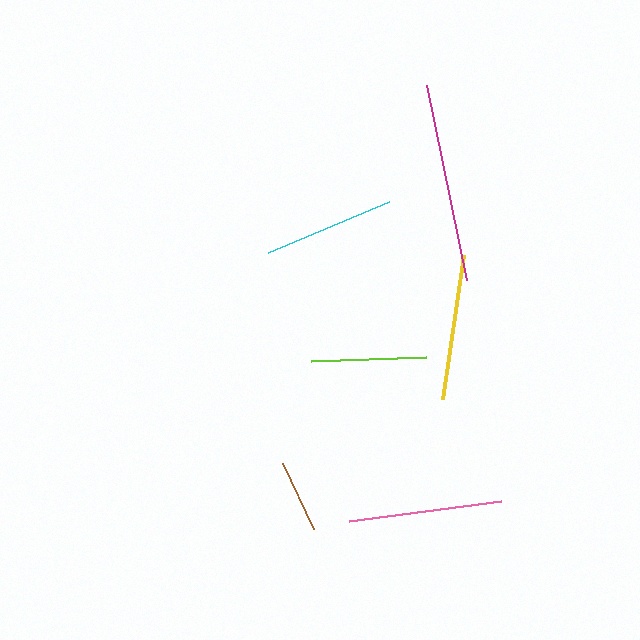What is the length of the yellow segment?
The yellow segment is approximately 146 pixels long.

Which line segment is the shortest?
The brown line is the shortest at approximately 73 pixels.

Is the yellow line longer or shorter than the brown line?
The yellow line is longer than the brown line.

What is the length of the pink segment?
The pink segment is approximately 154 pixels long.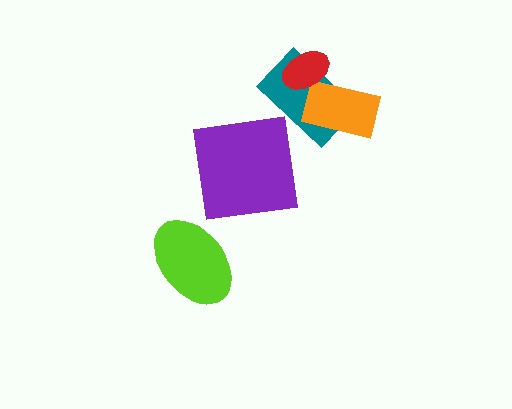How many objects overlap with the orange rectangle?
2 objects overlap with the orange rectangle.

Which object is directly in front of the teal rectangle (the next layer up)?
The orange rectangle is directly in front of the teal rectangle.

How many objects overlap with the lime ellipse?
0 objects overlap with the lime ellipse.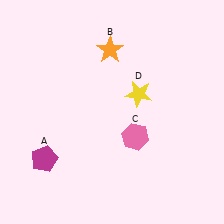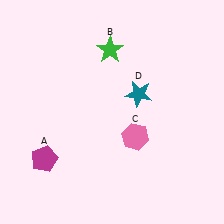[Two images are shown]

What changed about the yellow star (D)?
In Image 1, D is yellow. In Image 2, it changed to teal.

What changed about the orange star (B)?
In Image 1, B is orange. In Image 2, it changed to green.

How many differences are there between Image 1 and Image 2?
There are 2 differences between the two images.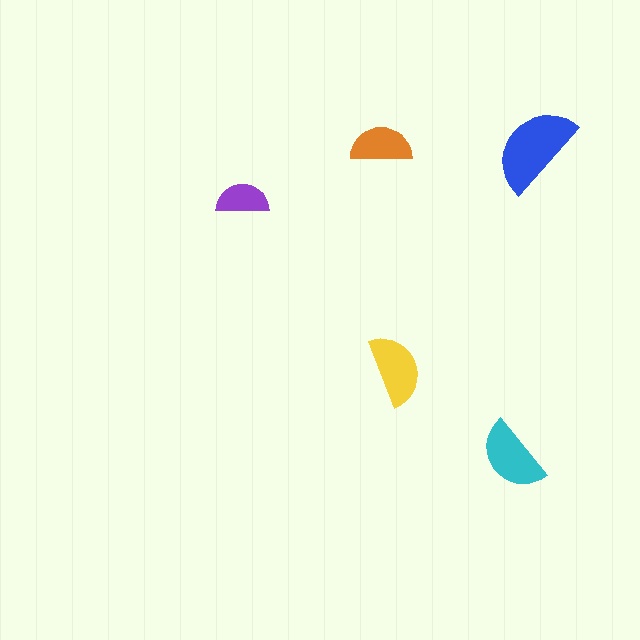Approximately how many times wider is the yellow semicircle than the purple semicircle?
About 1.5 times wider.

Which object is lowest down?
The cyan semicircle is bottommost.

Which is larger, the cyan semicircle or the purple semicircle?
The cyan one.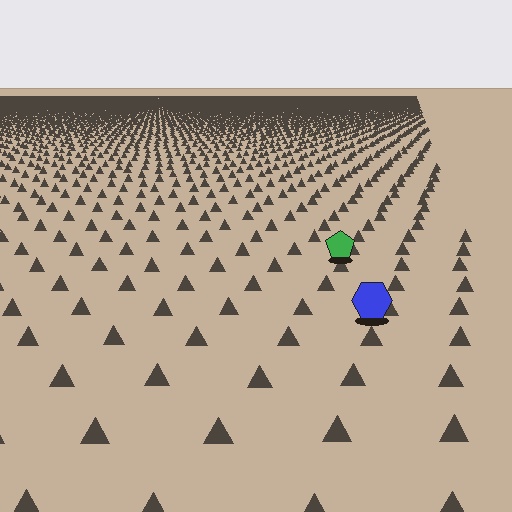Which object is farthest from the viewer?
The green pentagon is farthest from the viewer. It appears smaller and the ground texture around it is denser.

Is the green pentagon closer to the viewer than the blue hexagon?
No. The blue hexagon is closer — you can tell from the texture gradient: the ground texture is coarser near it.